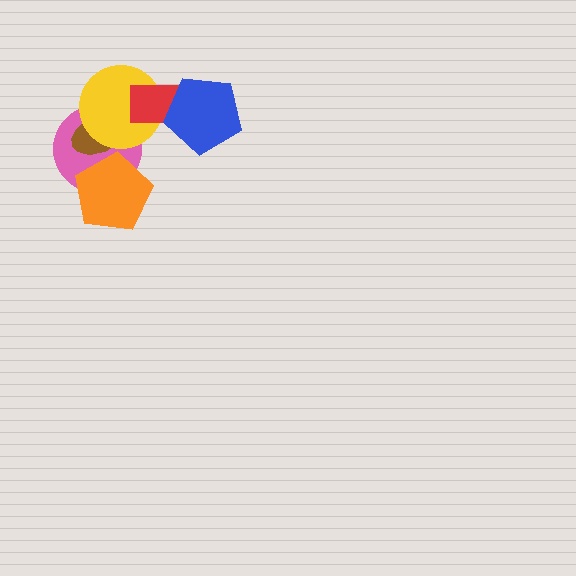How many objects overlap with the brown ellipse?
3 objects overlap with the brown ellipse.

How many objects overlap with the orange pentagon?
2 objects overlap with the orange pentagon.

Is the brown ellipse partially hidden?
Yes, it is partially covered by another shape.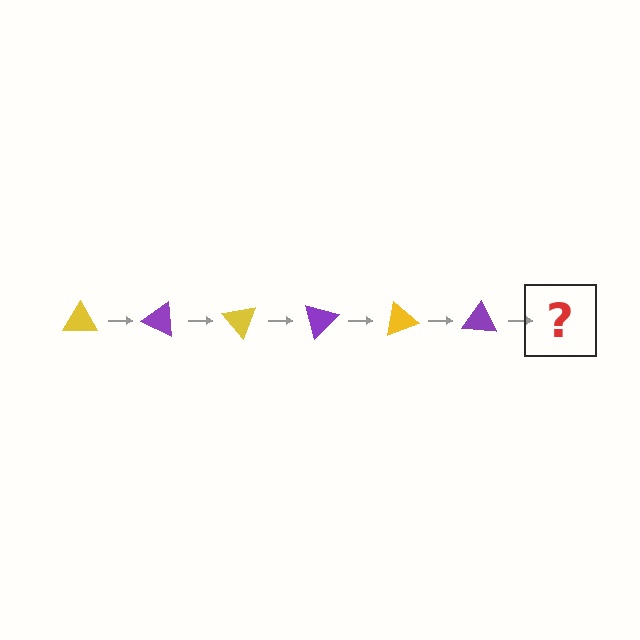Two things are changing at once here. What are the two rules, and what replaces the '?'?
The two rules are that it rotates 25 degrees each step and the color cycles through yellow and purple. The '?' should be a yellow triangle, rotated 150 degrees from the start.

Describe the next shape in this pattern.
It should be a yellow triangle, rotated 150 degrees from the start.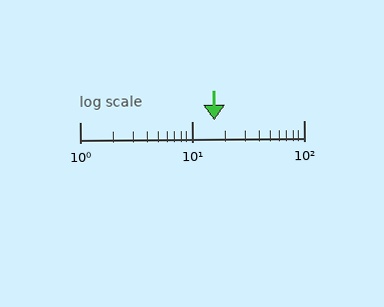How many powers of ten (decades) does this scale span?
The scale spans 2 decades, from 1 to 100.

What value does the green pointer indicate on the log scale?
The pointer indicates approximately 16.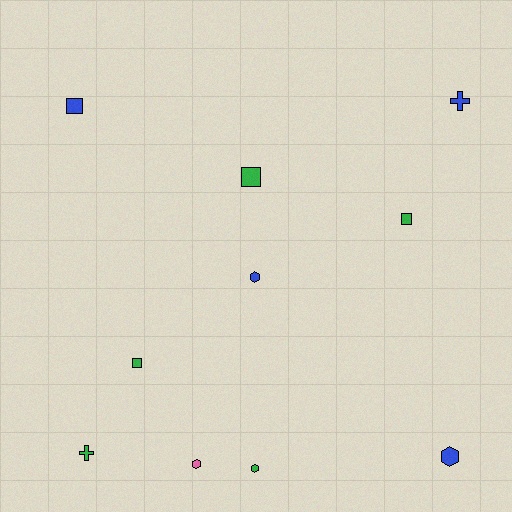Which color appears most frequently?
Green, with 5 objects.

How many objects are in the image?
There are 10 objects.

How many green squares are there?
There are 3 green squares.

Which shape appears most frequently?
Square, with 4 objects.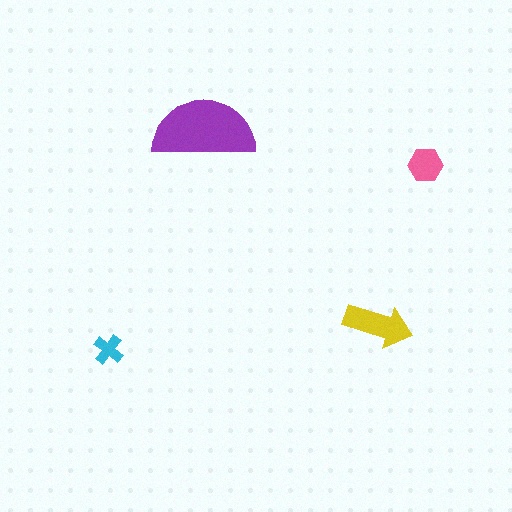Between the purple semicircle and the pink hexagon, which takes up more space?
The purple semicircle.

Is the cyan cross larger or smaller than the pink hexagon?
Smaller.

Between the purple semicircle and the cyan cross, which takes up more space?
The purple semicircle.